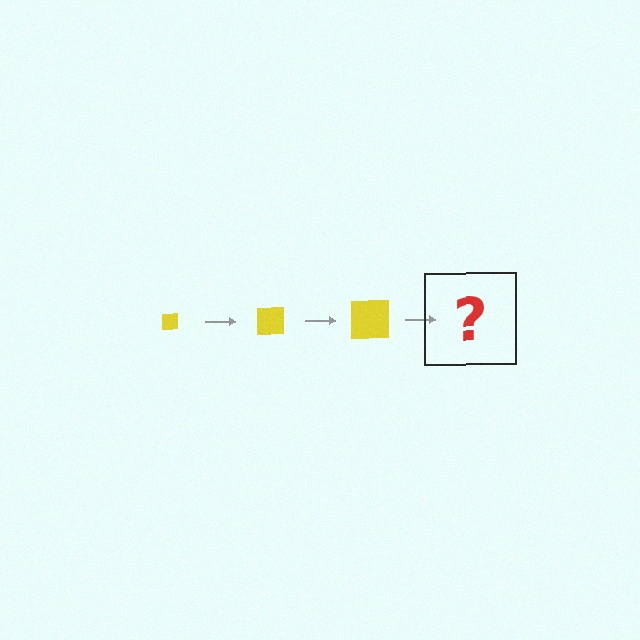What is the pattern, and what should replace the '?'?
The pattern is that the square gets progressively larger each step. The '?' should be a yellow square, larger than the previous one.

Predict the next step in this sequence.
The next step is a yellow square, larger than the previous one.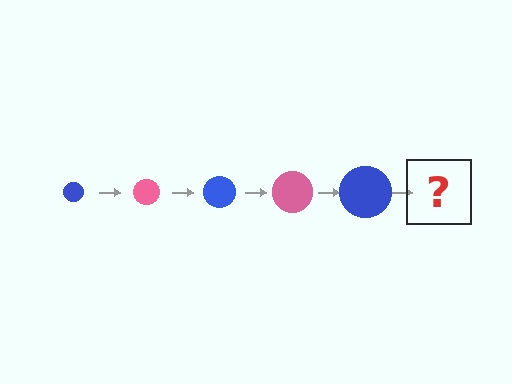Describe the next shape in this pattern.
It should be a pink circle, larger than the previous one.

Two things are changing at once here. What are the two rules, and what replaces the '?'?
The two rules are that the circle grows larger each step and the color cycles through blue and pink. The '?' should be a pink circle, larger than the previous one.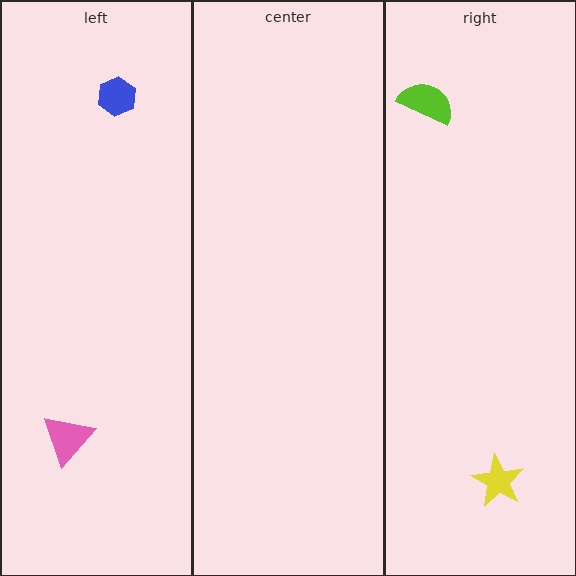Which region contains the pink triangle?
The left region.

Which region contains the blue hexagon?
The left region.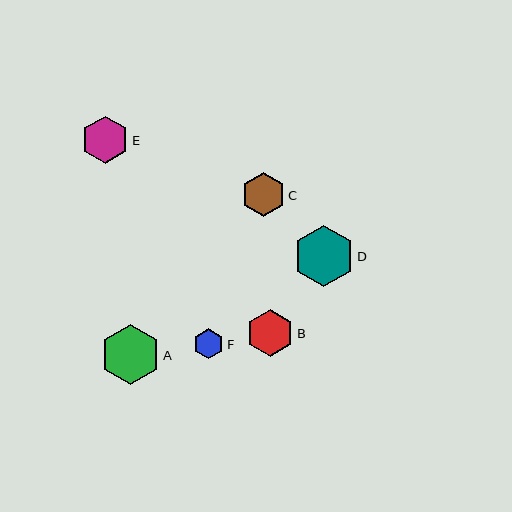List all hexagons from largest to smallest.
From largest to smallest: D, A, B, E, C, F.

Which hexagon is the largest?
Hexagon D is the largest with a size of approximately 61 pixels.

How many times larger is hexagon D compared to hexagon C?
Hexagon D is approximately 1.4 times the size of hexagon C.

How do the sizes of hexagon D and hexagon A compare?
Hexagon D and hexagon A are approximately the same size.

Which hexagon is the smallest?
Hexagon F is the smallest with a size of approximately 30 pixels.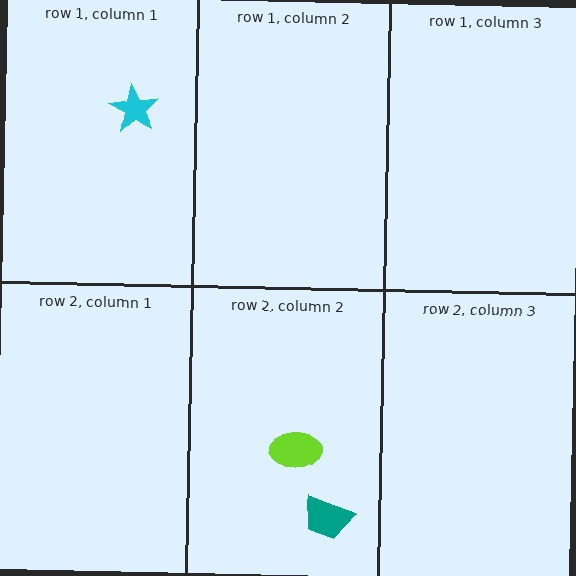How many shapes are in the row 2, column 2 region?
2.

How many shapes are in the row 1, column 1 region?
1.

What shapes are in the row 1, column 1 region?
The cyan star.